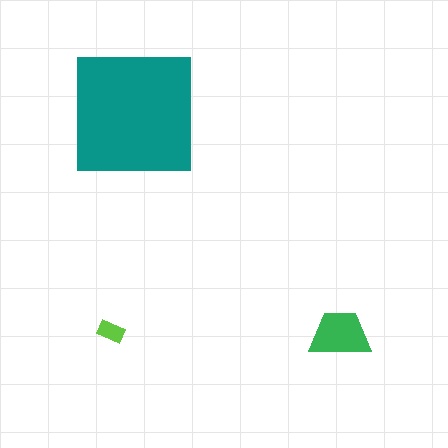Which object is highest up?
The teal square is topmost.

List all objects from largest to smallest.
The teal square, the green trapezoid, the lime rectangle.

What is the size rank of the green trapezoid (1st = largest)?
2nd.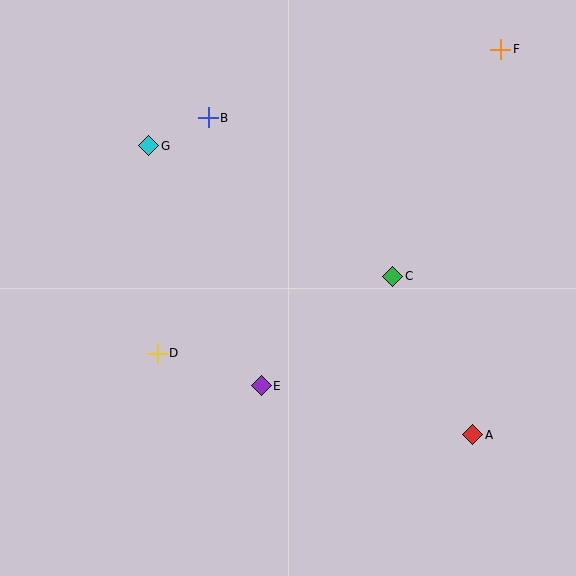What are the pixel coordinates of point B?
Point B is at (208, 118).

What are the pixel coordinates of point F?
Point F is at (501, 49).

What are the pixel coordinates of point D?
Point D is at (157, 353).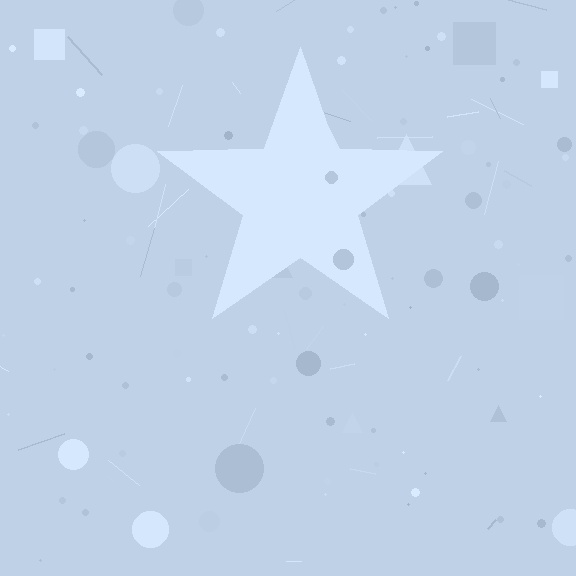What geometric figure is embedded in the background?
A star is embedded in the background.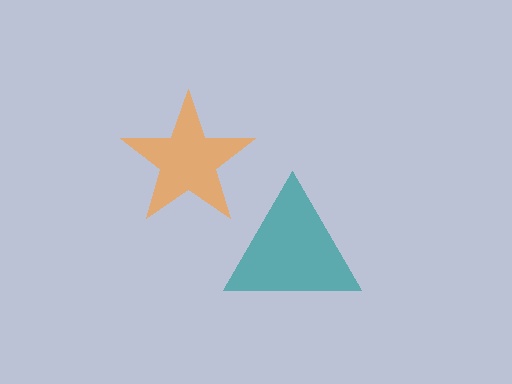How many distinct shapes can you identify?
There are 2 distinct shapes: a teal triangle, an orange star.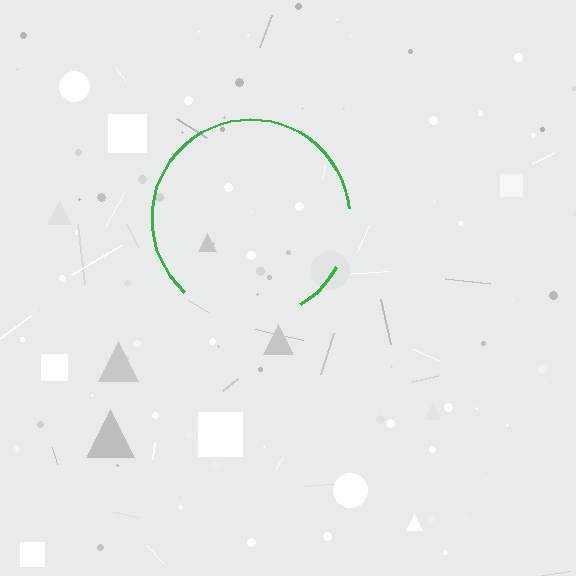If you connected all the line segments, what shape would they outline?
They would outline a circle.